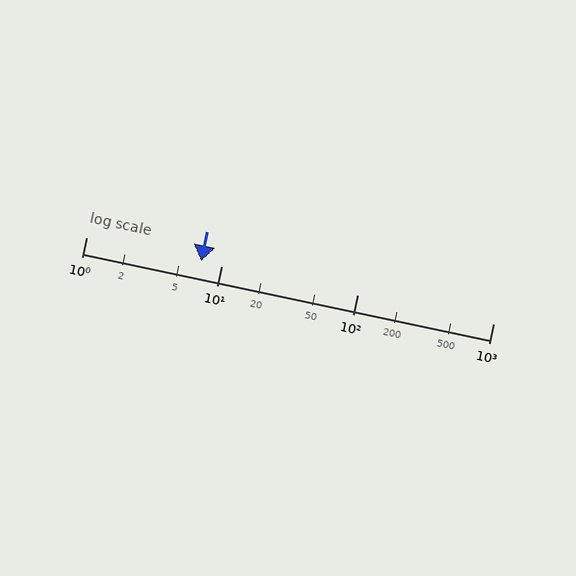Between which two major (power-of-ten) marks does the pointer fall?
The pointer is between 1 and 10.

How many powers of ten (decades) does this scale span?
The scale spans 3 decades, from 1 to 1000.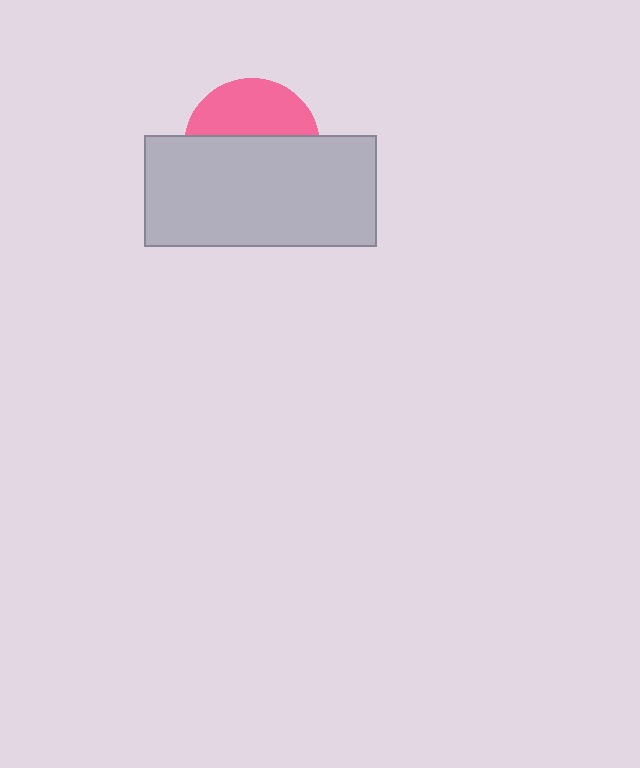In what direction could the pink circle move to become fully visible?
The pink circle could move up. That would shift it out from behind the light gray rectangle entirely.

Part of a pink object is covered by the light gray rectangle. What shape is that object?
It is a circle.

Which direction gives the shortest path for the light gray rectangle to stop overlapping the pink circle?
Moving down gives the shortest separation.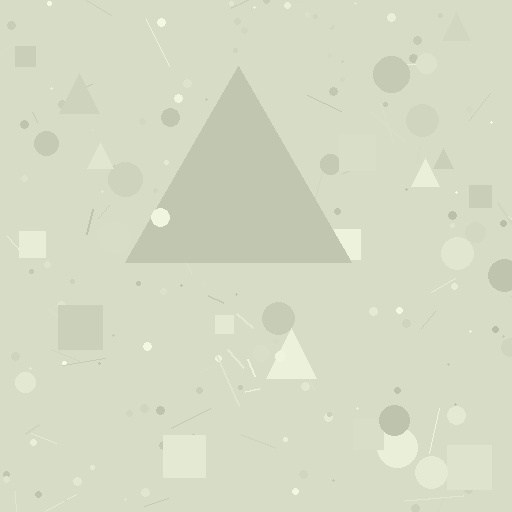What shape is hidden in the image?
A triangle is hidden in the image.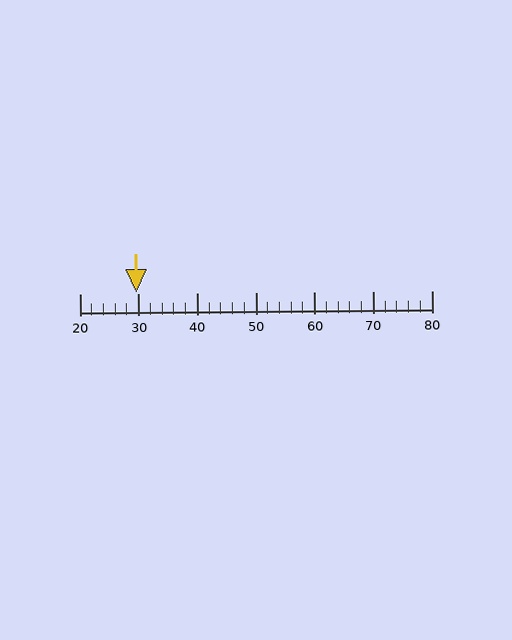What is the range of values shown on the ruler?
The ruler shows values from 20 to 80.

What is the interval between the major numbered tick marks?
The major tick marks are spaced 10 units apart.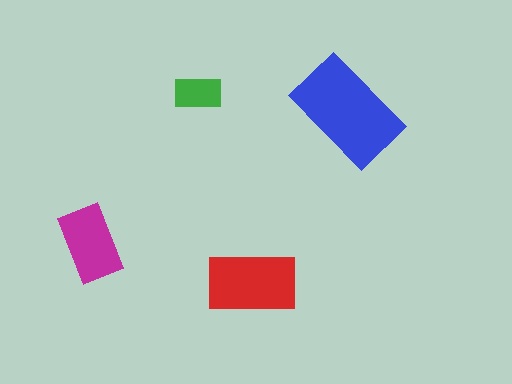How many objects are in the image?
There are 4 objects in the image.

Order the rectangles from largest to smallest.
the blue one, the red one, the magenta one, the green one.